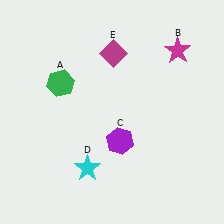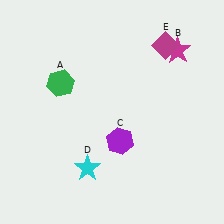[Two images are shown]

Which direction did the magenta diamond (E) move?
The magenta diamond (E) moved right.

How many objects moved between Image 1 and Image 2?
1 object moved between the two images.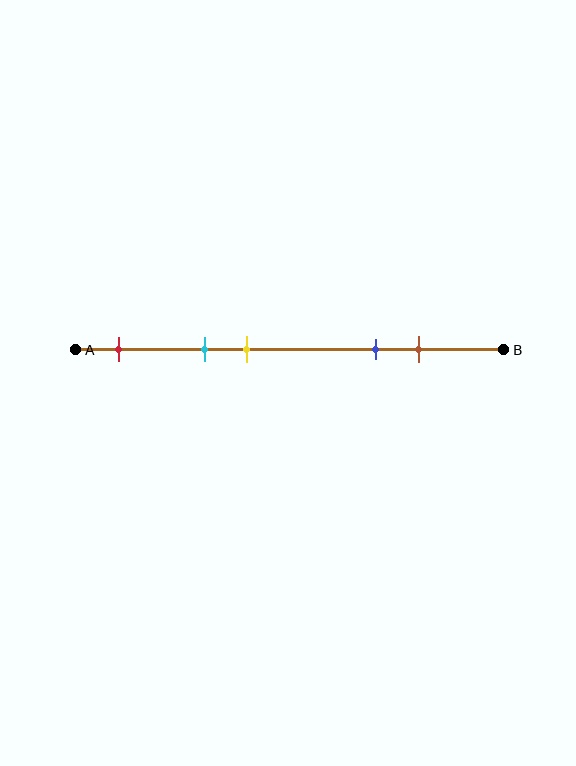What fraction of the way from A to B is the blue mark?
The blue mark is approximately 70% (0.7) of the way from A to B.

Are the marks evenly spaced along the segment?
No, the marks are not evenly spaced.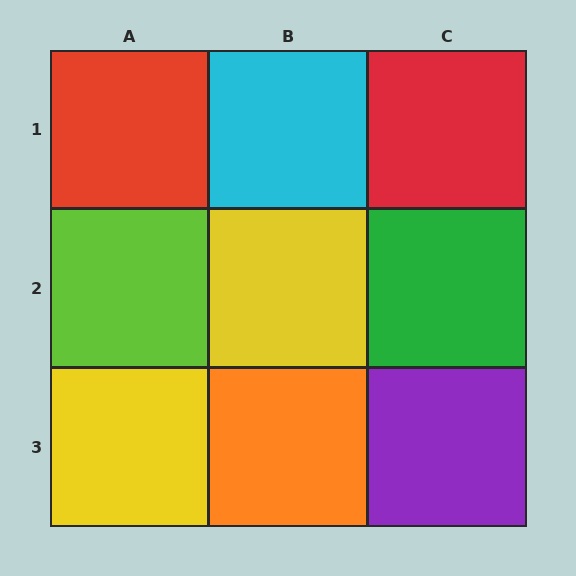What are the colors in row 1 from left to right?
Red, cyan, red.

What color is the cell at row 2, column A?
Lime.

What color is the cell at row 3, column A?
Yellow.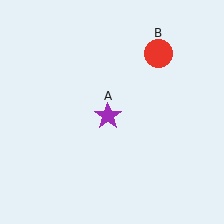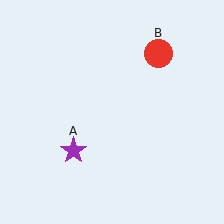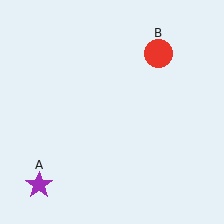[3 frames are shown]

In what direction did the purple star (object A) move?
The purple star (object A) moved down and to the left.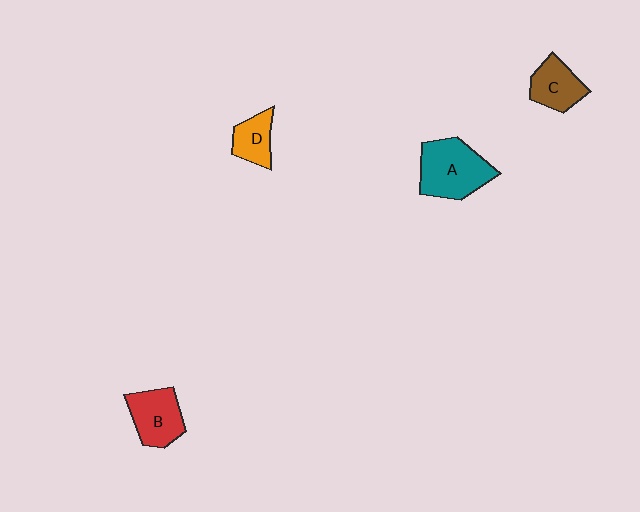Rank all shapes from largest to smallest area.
From largest to smallest: A (teal), B (red), C (brown), D (orange).